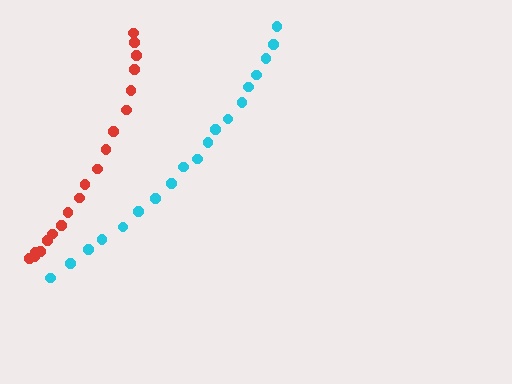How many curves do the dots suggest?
There are 2 distinct paths.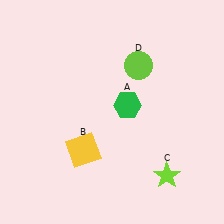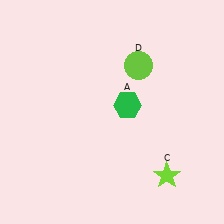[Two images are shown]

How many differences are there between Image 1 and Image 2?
There is 1 difference between the two images.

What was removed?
The yellow square (B) was removed in Image 2.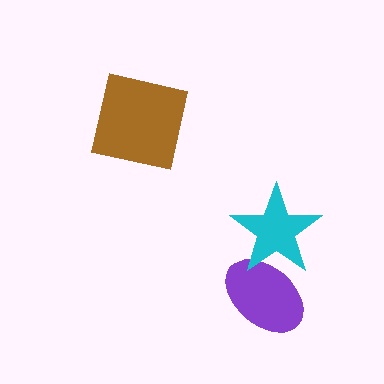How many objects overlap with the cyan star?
1 object overlaps with the cyan star.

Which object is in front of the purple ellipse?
The cyan star is in front of the purple ellipse.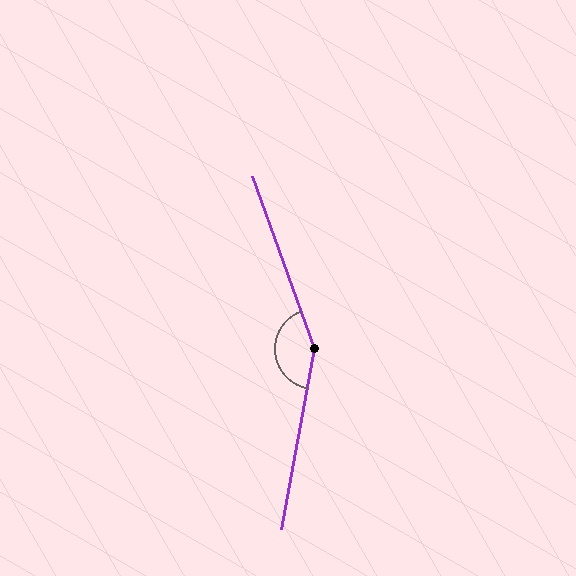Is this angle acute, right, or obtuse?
It is obtuse.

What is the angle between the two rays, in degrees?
Approximately 150 degrees.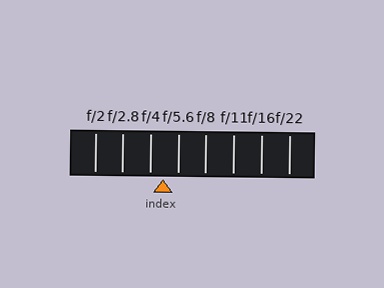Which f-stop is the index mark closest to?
The index mark is closest to f/4.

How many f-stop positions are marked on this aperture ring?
There are 8 f-stop positions marked.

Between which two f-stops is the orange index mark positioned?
The index mark is between f/4 and f/5.6.